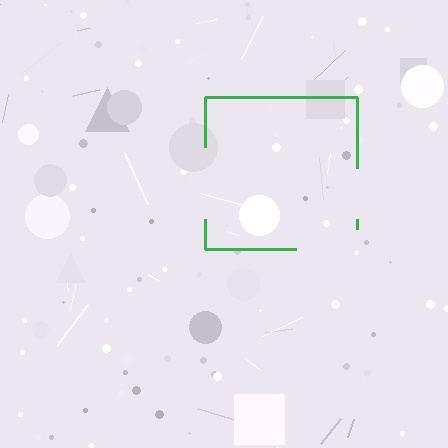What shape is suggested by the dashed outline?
The dashed outline suggests a square.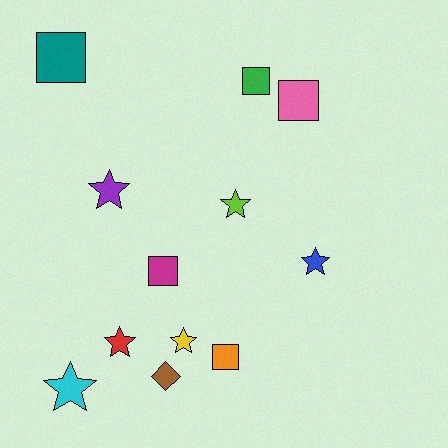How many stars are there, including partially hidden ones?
There are 6 stars.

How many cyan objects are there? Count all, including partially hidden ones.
There is 1 cyan object.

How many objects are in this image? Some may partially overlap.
There are 12 objects.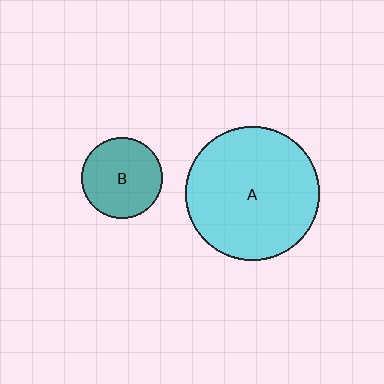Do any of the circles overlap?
No, none of the circles overlap.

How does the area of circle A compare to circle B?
Approximately 2.8 times.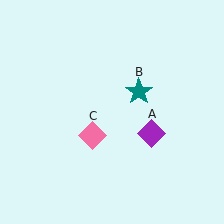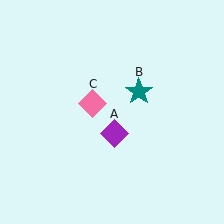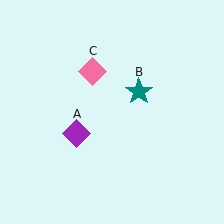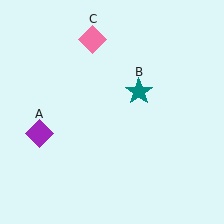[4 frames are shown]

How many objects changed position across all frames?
2 objects changed position: purple diamond (object A), pink diamond (object C).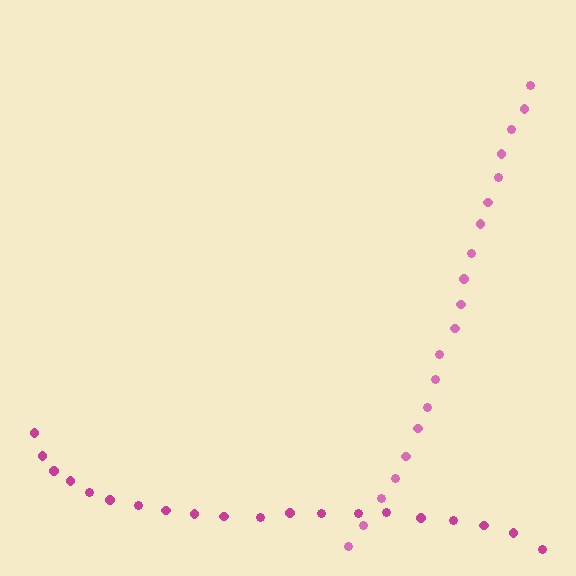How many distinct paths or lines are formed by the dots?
There are 2 distinct paths.